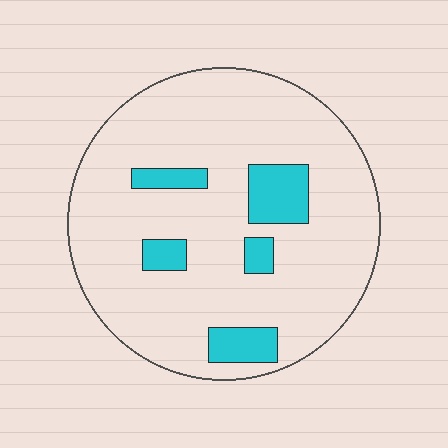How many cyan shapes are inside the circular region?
5.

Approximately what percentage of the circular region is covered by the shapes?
Approximately 15%.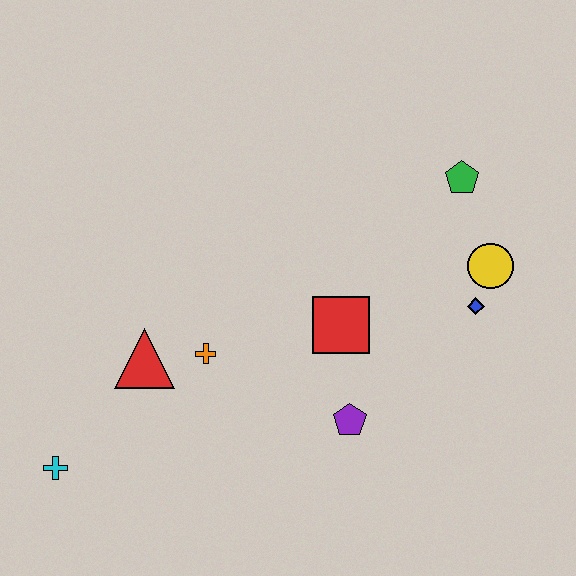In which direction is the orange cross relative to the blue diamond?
The orange cross is to the left of the blue diamond.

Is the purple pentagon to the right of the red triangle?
Yes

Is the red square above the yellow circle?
No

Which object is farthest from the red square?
The cyan cross is farthest from the red square.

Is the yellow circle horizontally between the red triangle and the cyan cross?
No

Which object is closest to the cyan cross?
The red triangle is closest to the cyan cross.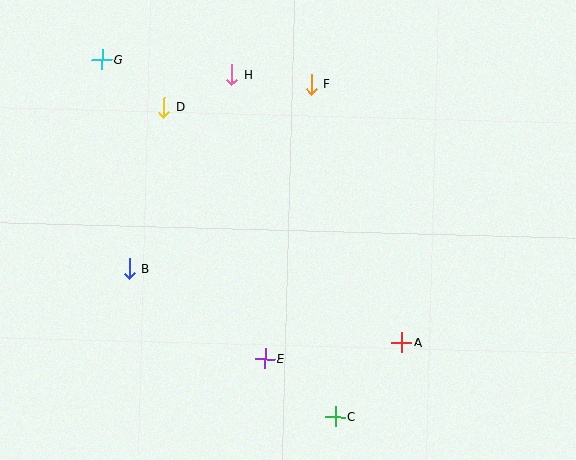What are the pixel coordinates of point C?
Point C is at (335, 417).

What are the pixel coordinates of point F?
Point F is at (311, 84).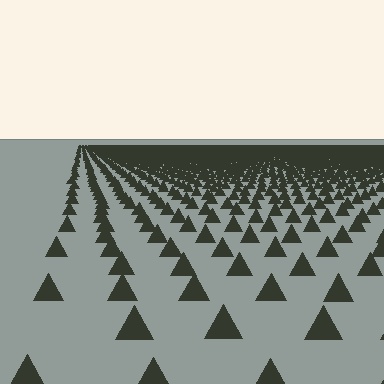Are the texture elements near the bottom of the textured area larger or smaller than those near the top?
Larger. Near the bottom, elements are closer to the viewer and appear at a bigger on-screen size.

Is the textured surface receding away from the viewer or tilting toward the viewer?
The surface is receding away from the viewer. Texture elements get smaller and denser toward the top.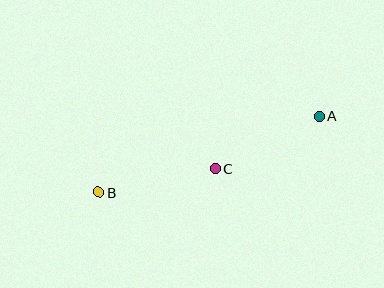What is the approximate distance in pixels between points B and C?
The distance between B and C is approximately 119 pixels.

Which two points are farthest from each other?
Points A and B are farthest from each other.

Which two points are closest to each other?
Points A and C are closest to each other.